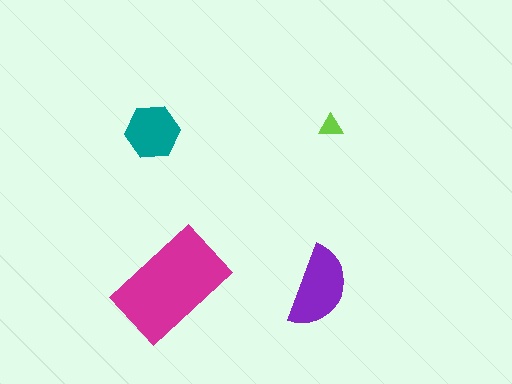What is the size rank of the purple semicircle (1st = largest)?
2nd.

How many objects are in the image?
There are 4 objects in the image.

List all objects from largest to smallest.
The magenta rectangle, the purple semicircle, the teal hexagon, the lime triangle.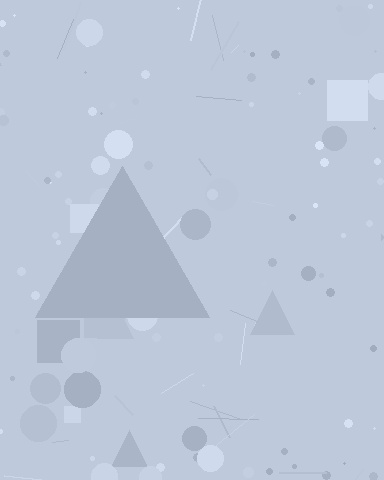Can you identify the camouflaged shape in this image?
The camouflaged shape is a triangle.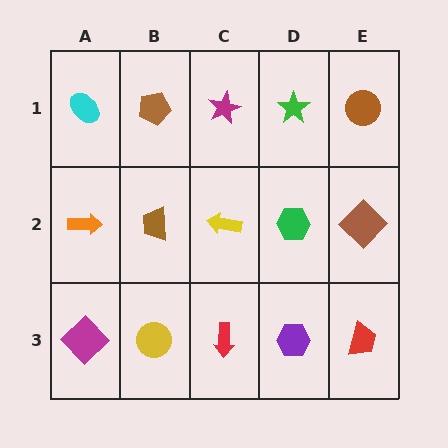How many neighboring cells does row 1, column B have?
3.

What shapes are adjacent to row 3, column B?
A brown trapezoid (row 2, column B), a magenta diamond (row 3, column A), a red arrow (row 3, column C).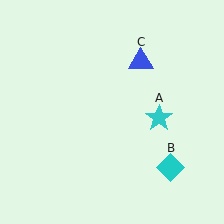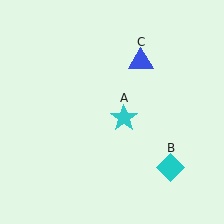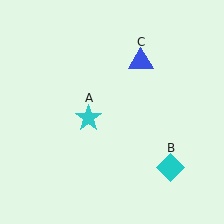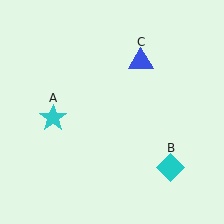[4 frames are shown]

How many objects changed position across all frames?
1 object changed position: cyan star (object A).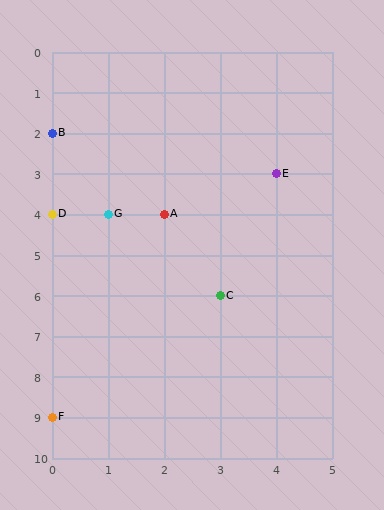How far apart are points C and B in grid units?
Points C and B are 3 columns and 4 rows apart (about 5.0 grid units diagonally).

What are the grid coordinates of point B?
Point B is at grid coordinates (0, 2).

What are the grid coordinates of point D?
Point D is at grid coordinates (0, 4).